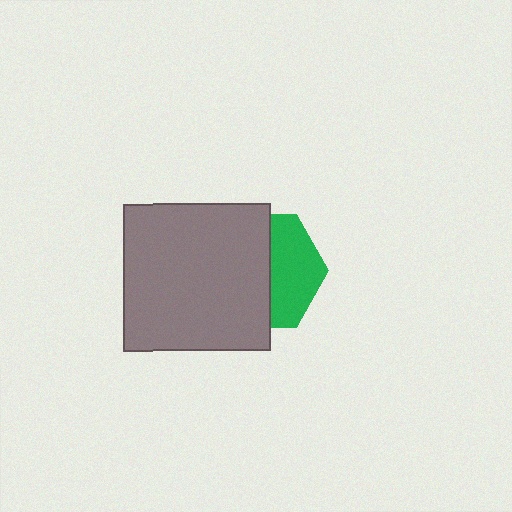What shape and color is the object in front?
The object in front is a gray square.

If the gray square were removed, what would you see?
You would see the complete green hexagon.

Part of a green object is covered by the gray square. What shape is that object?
It is a hexagon.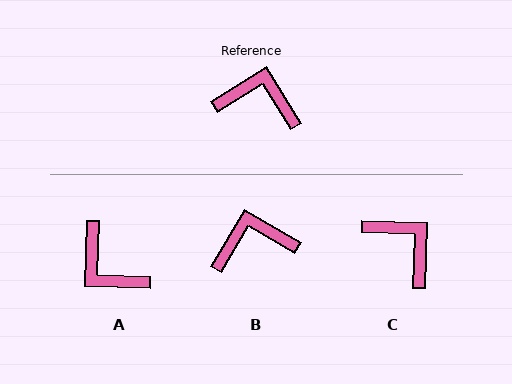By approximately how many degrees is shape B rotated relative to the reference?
Approximately 28 degrees counter-clockwise.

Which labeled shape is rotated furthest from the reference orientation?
A, about 146 degrees away.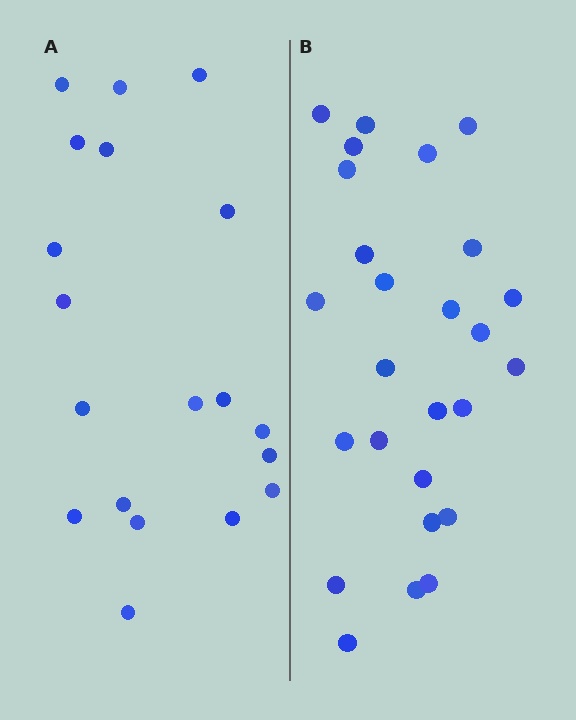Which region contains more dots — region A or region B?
Region B (the right region) has more dots.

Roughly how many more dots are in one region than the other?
Region B has roughly 8 or so more dots than region A.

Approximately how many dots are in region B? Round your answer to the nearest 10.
About 30 dots. (The exact count is 26, which rounds to 30.)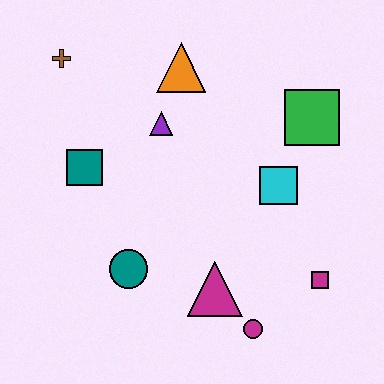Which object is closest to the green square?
The cyan square is closest to the green square.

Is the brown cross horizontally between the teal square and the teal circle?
No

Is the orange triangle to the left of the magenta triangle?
Yes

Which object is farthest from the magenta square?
The brown cross is farthest from the magenta square.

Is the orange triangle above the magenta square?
Yes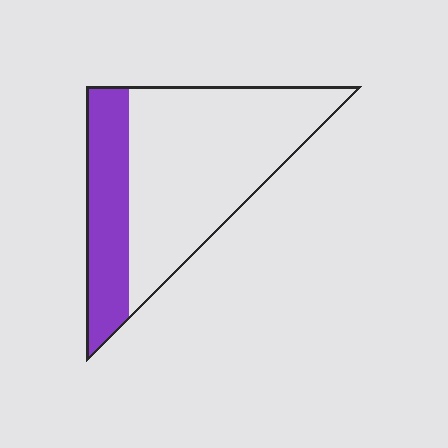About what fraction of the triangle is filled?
About one quarter (1/4).